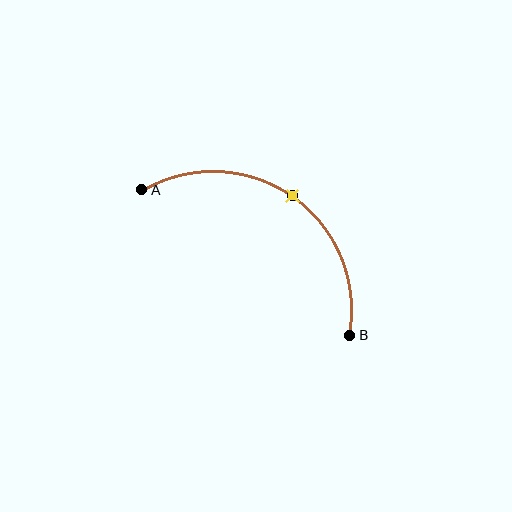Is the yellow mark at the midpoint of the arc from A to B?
Yes. The yellow mark lies on the arc at equal arc-length from both A and B — it is the arc midpoint.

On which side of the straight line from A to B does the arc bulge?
The arc bulges above and to the right of the straight line connecting A and B.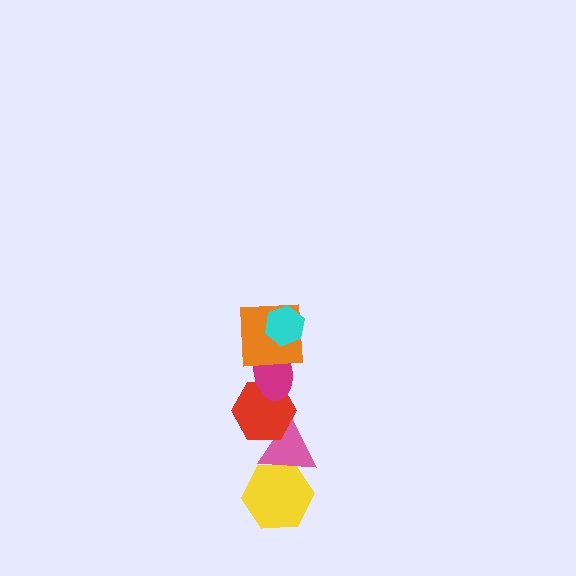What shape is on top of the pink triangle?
The red hexagon is on top of the pink triangle.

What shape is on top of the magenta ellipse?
The orange square is on top of the magenta ellipse.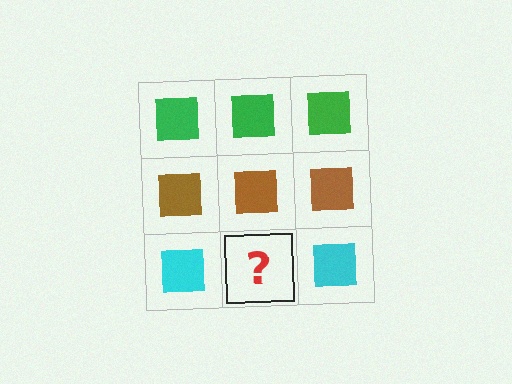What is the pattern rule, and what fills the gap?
The rule is that each row has a consistent color. The gap should be filled with a cyan square.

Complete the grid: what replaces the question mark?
The question mark should be replaced with a cyan square.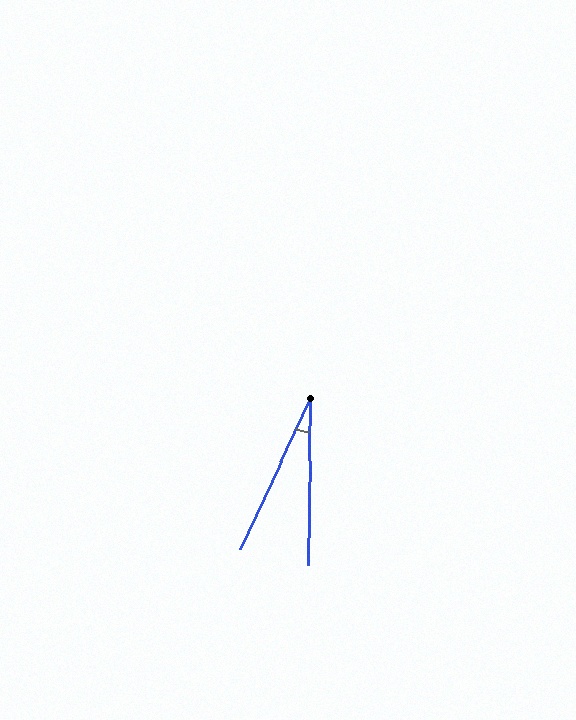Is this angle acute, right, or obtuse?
It is acute.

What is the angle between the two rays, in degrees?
Approximately 24 degrees.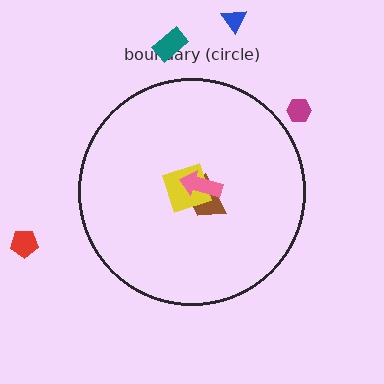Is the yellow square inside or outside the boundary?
Inside.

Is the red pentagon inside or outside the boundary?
Outside.